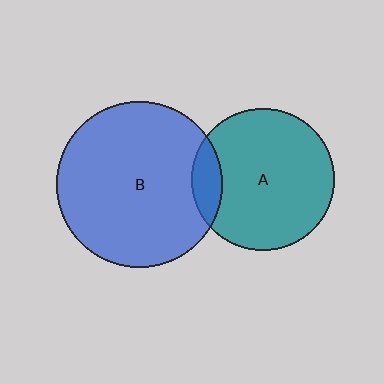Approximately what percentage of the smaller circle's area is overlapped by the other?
Approximately 10%.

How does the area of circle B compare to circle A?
Approximately 1.4 times.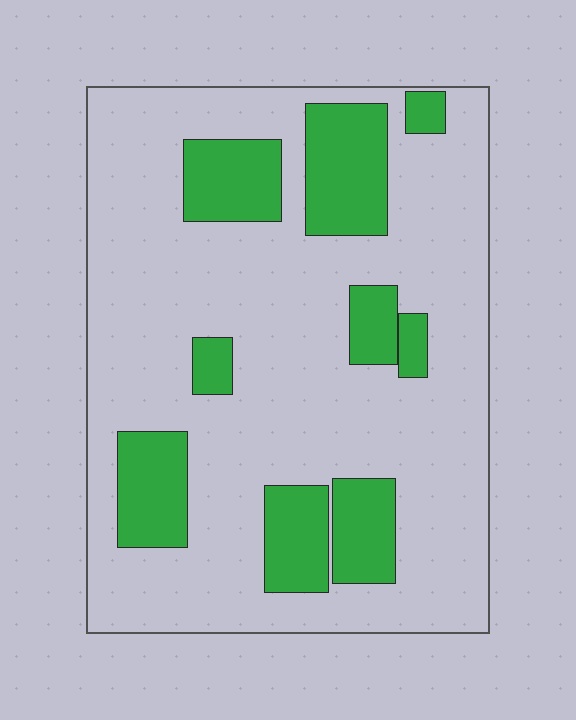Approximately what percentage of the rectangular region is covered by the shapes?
Approximately 25%.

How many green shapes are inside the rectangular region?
9.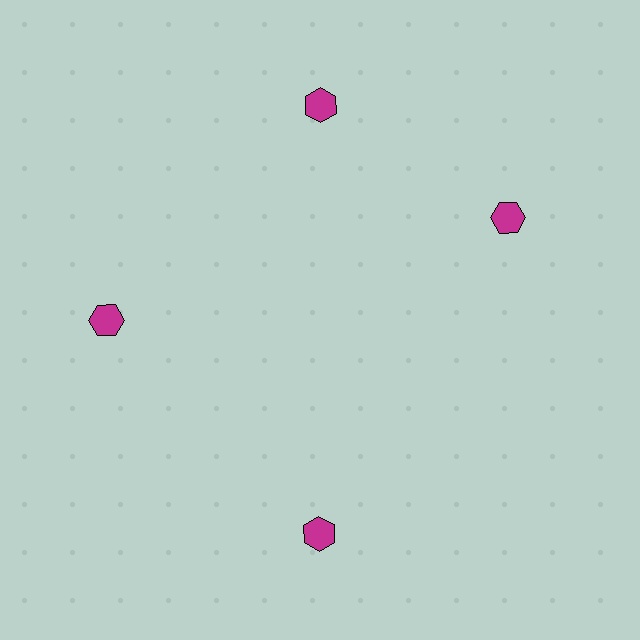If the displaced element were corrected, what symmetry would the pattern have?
It would have 4-fold rotational symmetry — the pattern would map onto itself every 90 degrees.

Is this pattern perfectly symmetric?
No. The 4 magenta hexagons are arranged in a ring, but one element near the 3 o'clock position is rotated out of alignment along the ring, breaking the 4-fold rotational symmetry.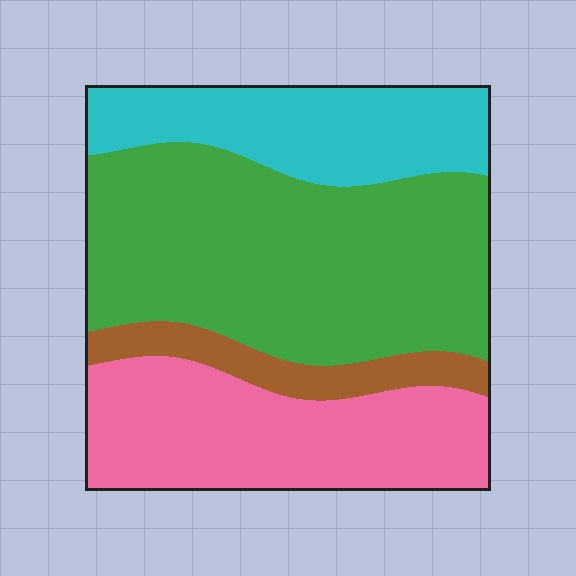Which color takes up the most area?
Green, at roughly 45%.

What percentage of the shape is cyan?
Cyan covers around 20% of the shape.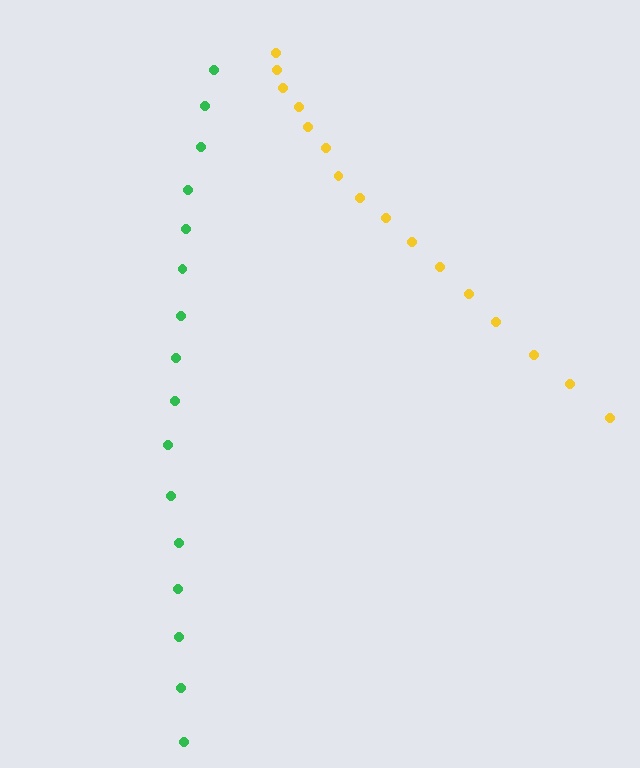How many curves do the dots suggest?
There are 2 distinct paths.